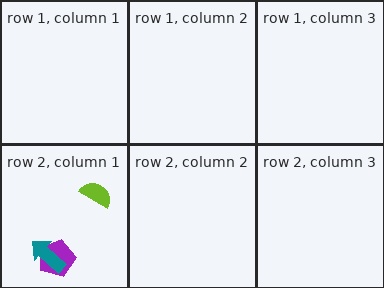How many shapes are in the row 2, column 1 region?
3.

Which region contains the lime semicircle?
The row 2, column 1 region.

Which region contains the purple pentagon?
The row 2, column 1 region.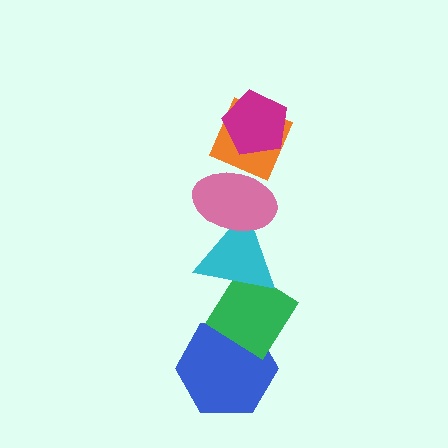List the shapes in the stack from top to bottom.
From top to bottom: the magenta pentagon, the orange diamond, the pink ellipse, the cyan triangle, the green diamond, the blue hexagon.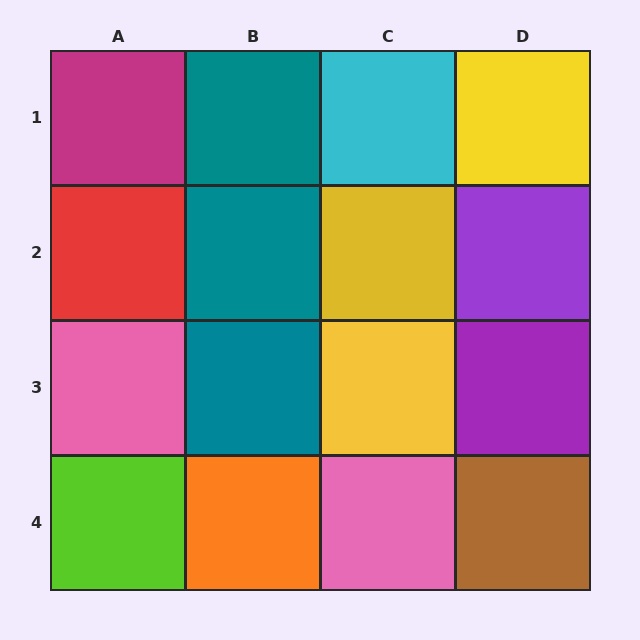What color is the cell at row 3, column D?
Purple.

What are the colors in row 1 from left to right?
Magenta, teal, cyan, yellow.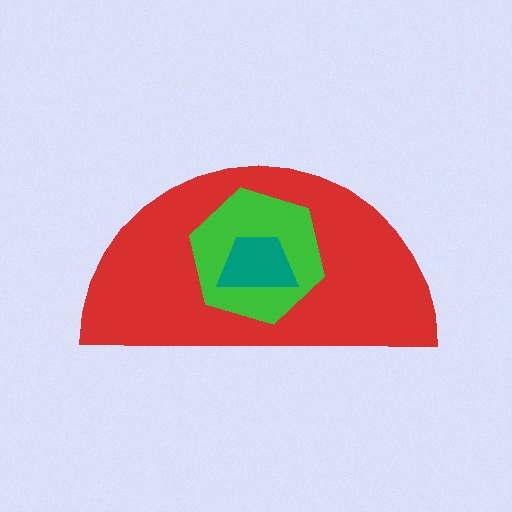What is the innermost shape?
The teal trapezoid.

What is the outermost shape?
The red semicircle.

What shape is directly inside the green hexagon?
The teal trapezoid.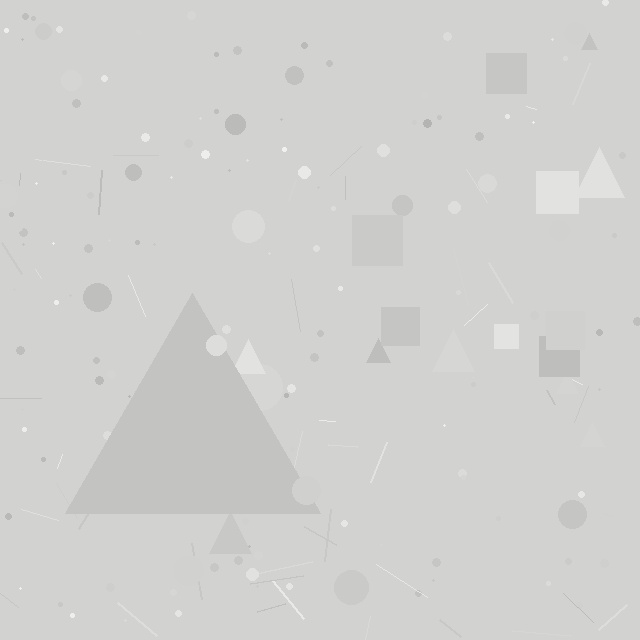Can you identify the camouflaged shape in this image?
The camouflaged shape is a triangle.